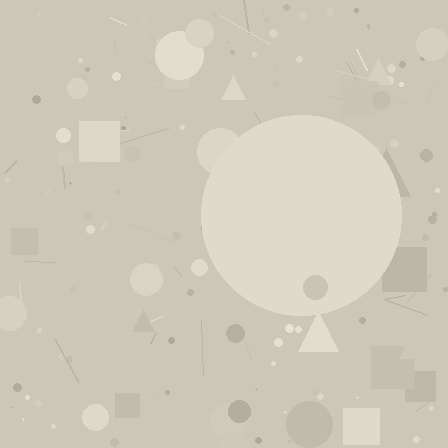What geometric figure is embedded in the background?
A circle is embedded in the background.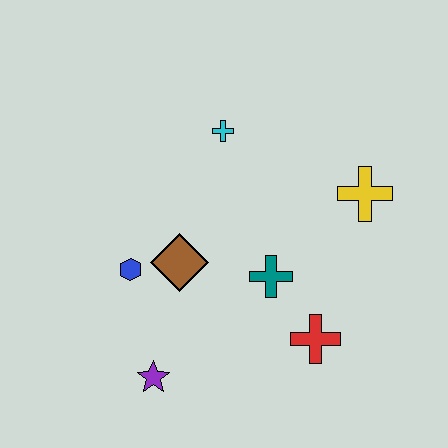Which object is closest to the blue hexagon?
The brown diamond is closest to the blue hexagon.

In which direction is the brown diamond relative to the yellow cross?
The brown diamond is to the left of the yellow cross.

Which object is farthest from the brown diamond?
The yellow cross is farthest from the brown diamond.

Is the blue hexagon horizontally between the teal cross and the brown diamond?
No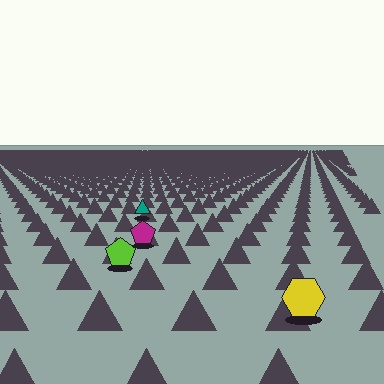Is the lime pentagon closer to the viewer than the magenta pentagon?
Yes. The lime pentagon is closer — you can tell from the texture gradient: the ground texture is coarser near it.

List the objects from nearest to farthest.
From nearest to farthest: the yellow hexagon, the lime pentagon, the magenta pentagon, the teal triangle.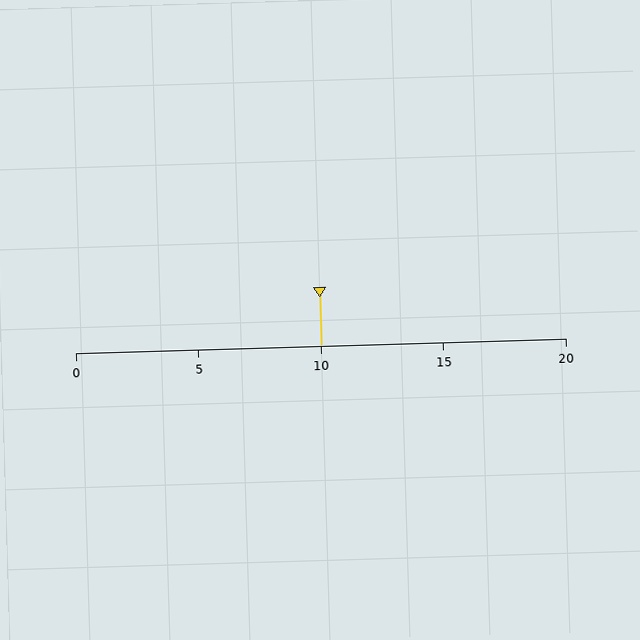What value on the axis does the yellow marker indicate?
The marker indicates approximately 10.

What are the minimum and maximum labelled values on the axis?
The axis runs from 0 to 20.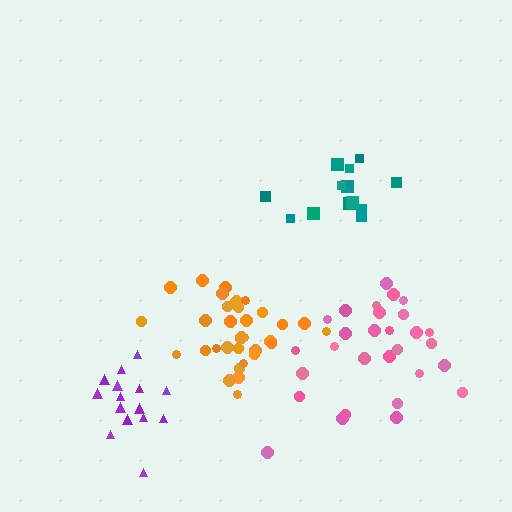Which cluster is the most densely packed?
Orange.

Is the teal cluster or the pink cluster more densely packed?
Pink.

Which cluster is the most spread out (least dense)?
Teal.